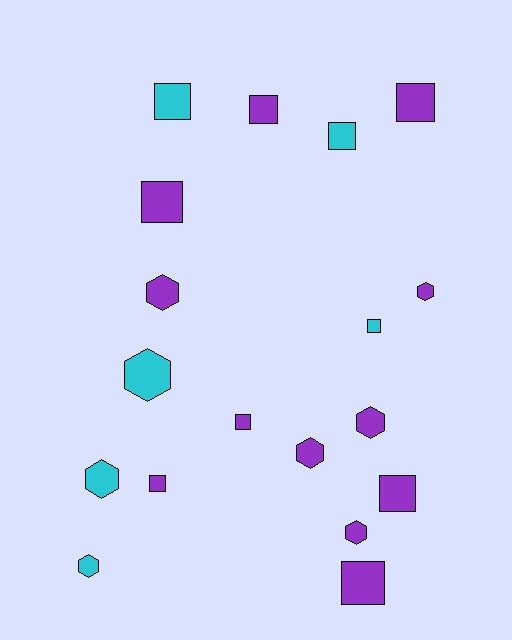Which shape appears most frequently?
Square, with 10 objects.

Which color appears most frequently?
Purple, with 12 objects.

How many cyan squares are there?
There are 3 cyan squares.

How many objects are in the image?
There are 18 objects.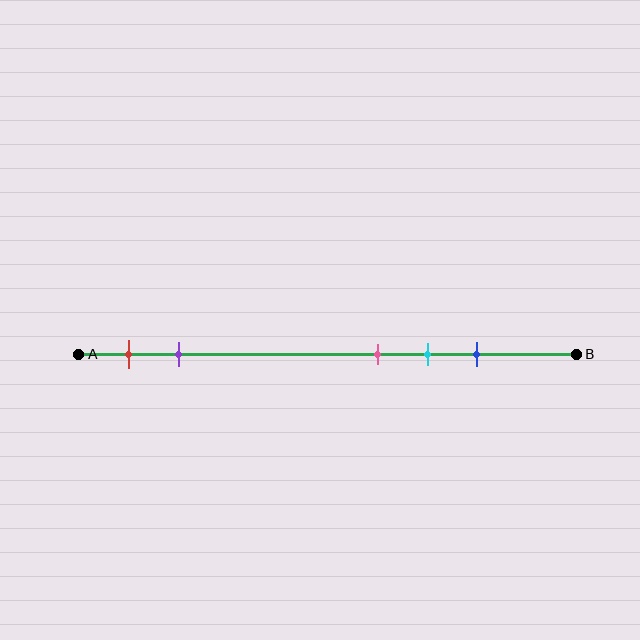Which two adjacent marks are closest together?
The pink and cyan marks are the closest adjacent pair.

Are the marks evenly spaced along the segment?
No, the marks are not evenly spaced.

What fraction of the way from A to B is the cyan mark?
The cyan mark is approximately 70% (0.7) of the way from A to B.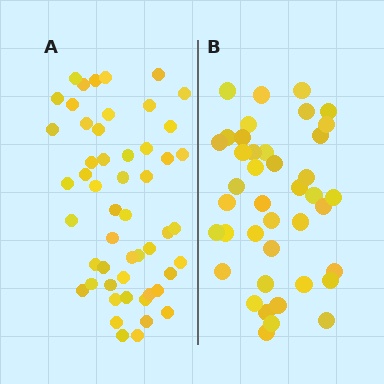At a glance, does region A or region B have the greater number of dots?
Region A (the left region) has more dots.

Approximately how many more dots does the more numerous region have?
Region A has roughly 12 or so more dots than region B.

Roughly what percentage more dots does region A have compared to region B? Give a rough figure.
About 25% more.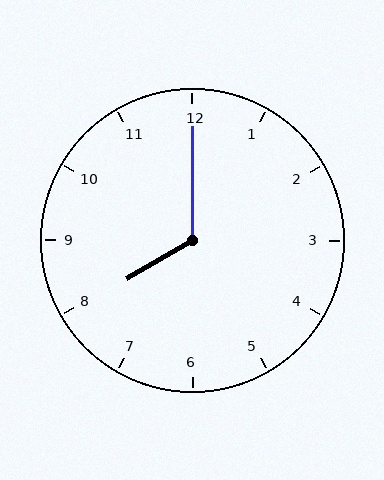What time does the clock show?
8:00.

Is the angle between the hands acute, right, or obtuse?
It is obtuse.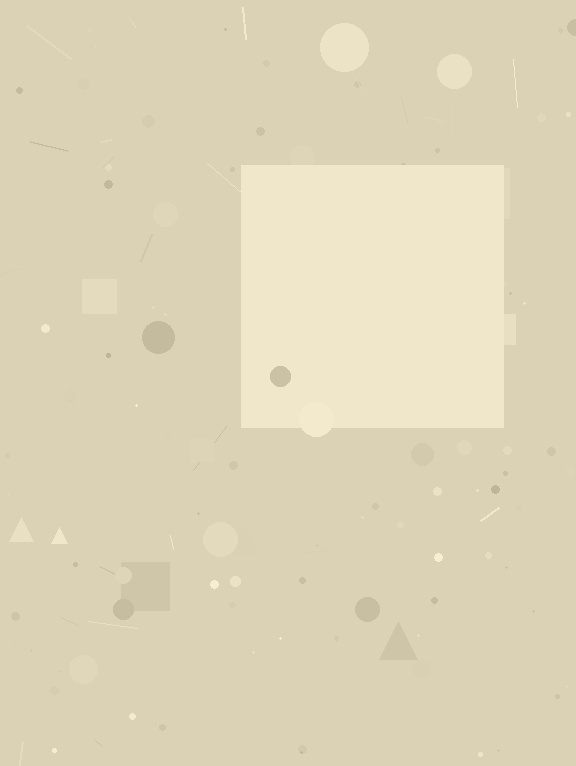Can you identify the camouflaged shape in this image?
The camouflaged shape is a square.